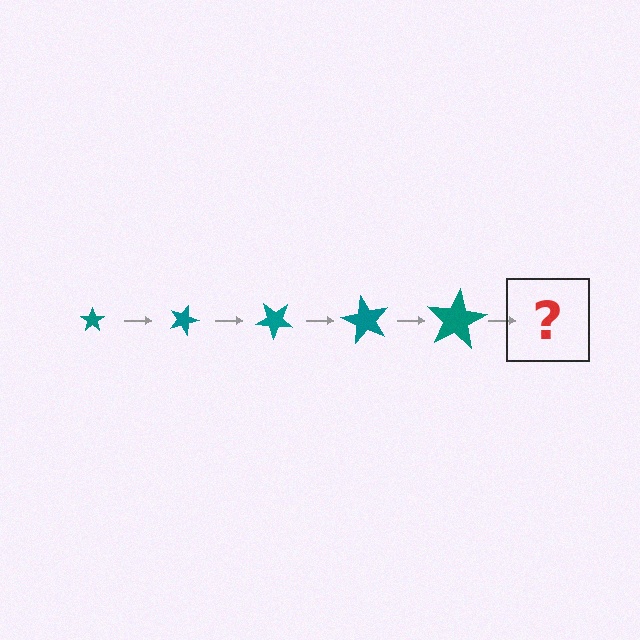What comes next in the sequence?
The next element should be a star, larger than the previous one and rotated 100 degrees from the start.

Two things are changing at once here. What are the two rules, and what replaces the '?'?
The two rules are that the star grows larger each step and it rotates 20 degrees each step. The '?' should be a star, larger than the previous one and rotated 100 degrees from the start.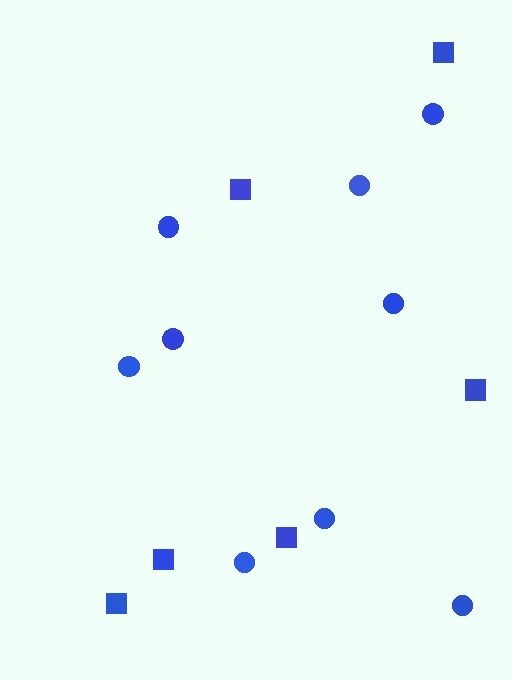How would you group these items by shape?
There are 2 groups: one group of circles (9) and one group of squares (6).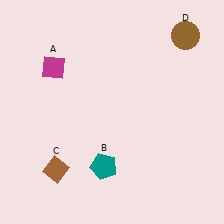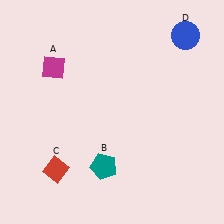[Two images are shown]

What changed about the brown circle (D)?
In Image 1, D is brown. In Image 2, it changed to blue.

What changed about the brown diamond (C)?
In Image 1, C is brown. In Image 2, it changed to red.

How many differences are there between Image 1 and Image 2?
There are 2 differences between the two images.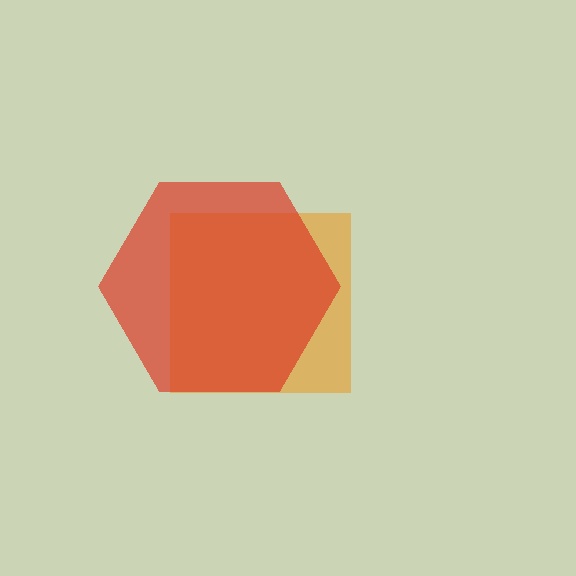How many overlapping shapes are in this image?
There are 2 overlapping shapes in the image.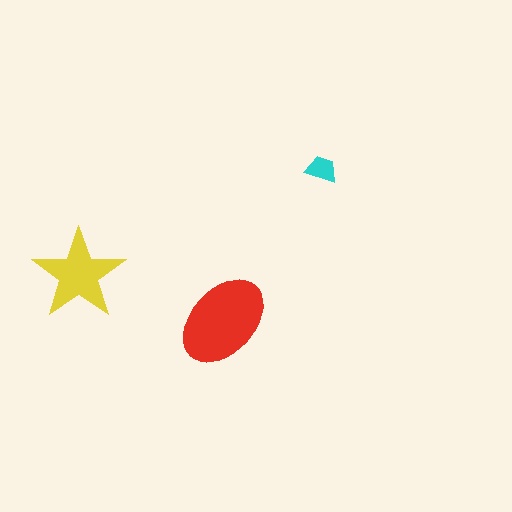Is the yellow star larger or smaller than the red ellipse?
Smaller.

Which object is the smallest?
The cyan trapezoid.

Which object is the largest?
The red ellipse.